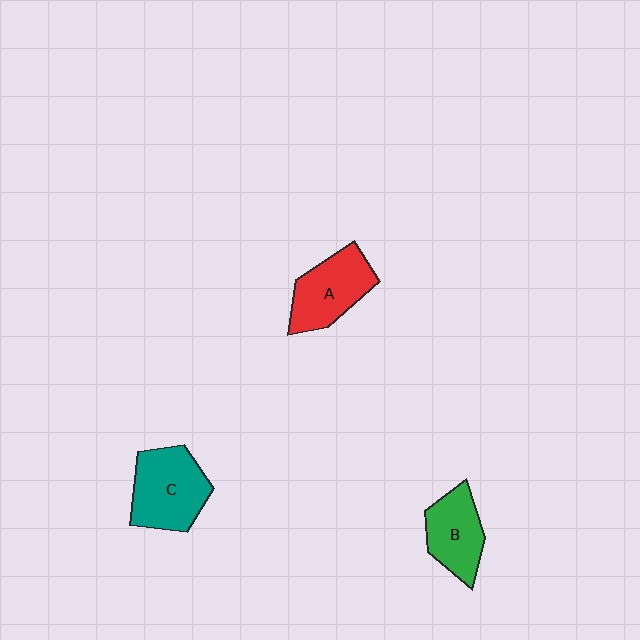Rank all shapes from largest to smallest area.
From largest to smallest: C (teal), A (red), B (green).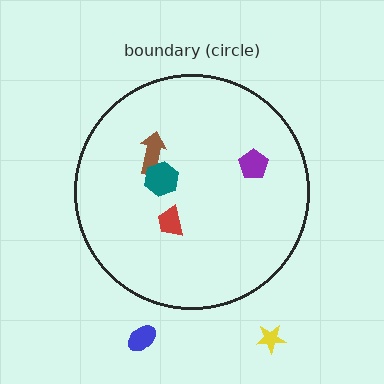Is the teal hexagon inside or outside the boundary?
Inside.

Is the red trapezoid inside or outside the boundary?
Inside.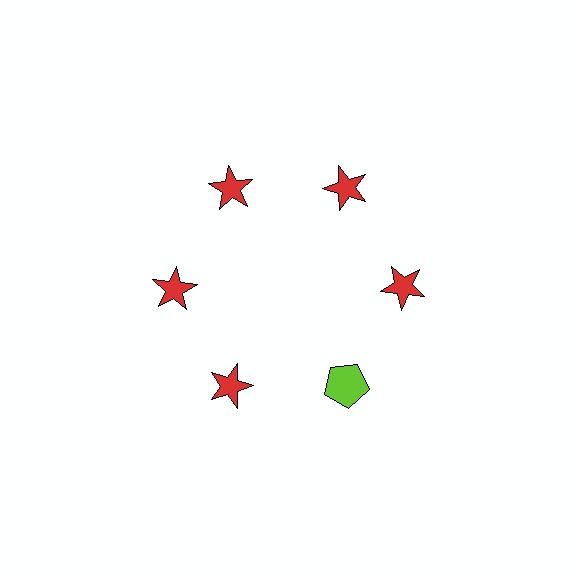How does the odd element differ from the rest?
It differs in both color (lime instead of red) and shape (pentagon instead of star).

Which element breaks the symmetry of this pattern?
The lime pentagon at roughly the 5 o'clock position breaks the symmetry. All other shapes are red stars.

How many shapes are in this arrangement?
There are 6 shapes arranged in a ring pattern.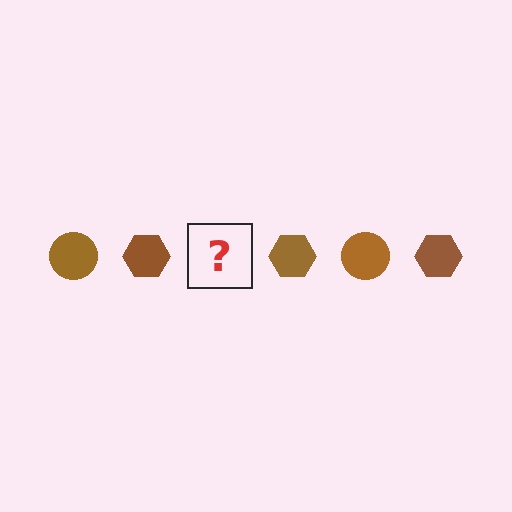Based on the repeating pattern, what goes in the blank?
The blank should be a brown circle.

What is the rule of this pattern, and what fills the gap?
The rule is that the pattern cycles through circle, hexagon shapes in brown. The gap should be filled with a brown circle.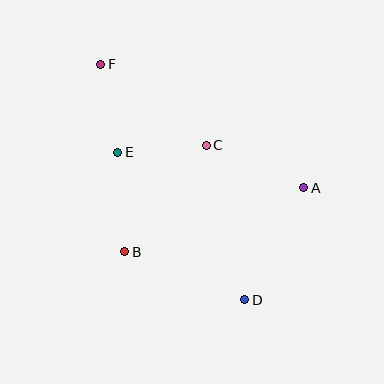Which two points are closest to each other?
Points C and E are closest to each other.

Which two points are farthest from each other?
Points D and F are farthest from each other.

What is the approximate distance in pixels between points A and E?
The distance between A and E is approximately 189 pixels.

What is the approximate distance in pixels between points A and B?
The distance between A and B is approximately 190 pixels.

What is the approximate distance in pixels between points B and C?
The distance between B and C is approximately 134 pixels.